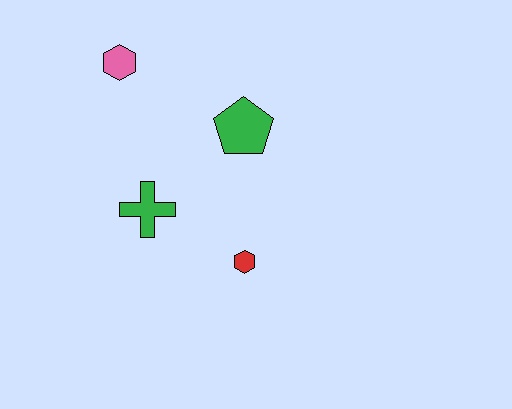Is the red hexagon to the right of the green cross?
Yes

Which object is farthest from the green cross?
The pink hexagon is farthest from the green cross.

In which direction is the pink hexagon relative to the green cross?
The pink hexagon is above the green cross.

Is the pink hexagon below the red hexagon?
No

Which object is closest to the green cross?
The red hexagon is closest to the green cross.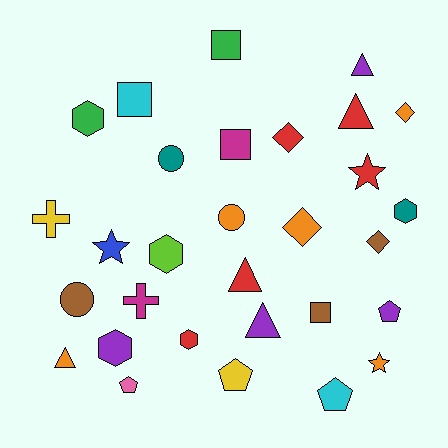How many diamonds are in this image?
There are 4 diamonds.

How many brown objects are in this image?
There are 3 brown objects.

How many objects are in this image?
There are 30 objects.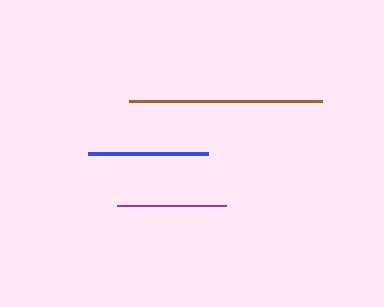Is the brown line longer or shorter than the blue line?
The brown line is longer than the blue line.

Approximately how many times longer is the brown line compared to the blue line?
The brown line is approximately 1.6 times the length of the blue line.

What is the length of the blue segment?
The blue segment is approximately 119 pixels long.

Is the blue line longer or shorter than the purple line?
The blue line is longer than the purple line.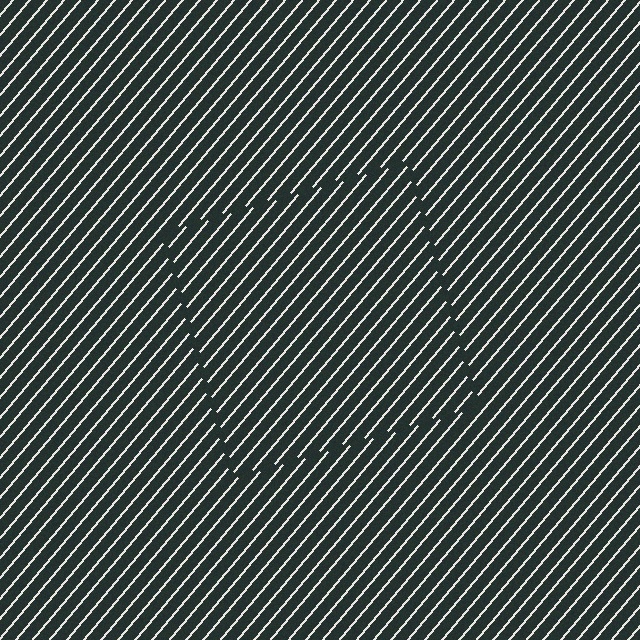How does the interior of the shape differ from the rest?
The interior of the shape contains the same grating, shifted by half a period — the contour is defined by the phase discontinuity where line-ends from the inner and outer gratings abut.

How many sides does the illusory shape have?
4 sides — the line-ends trace a square.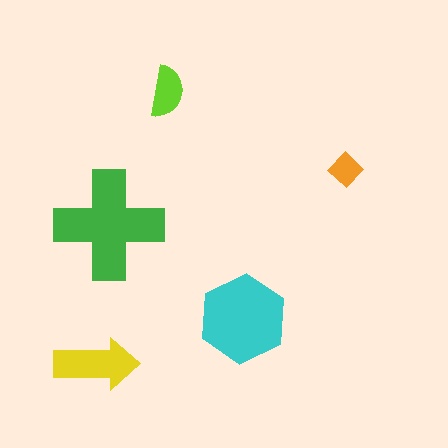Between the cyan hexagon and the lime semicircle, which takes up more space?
The cyan hexagon.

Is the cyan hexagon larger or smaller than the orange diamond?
Larger.